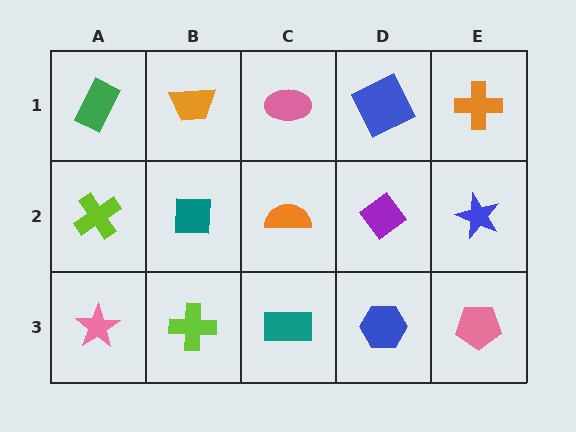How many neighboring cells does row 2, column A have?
3.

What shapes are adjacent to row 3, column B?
A teal square (row 2, column B), a pink star (row 3, column A), a teal rectangle (row 3, column C).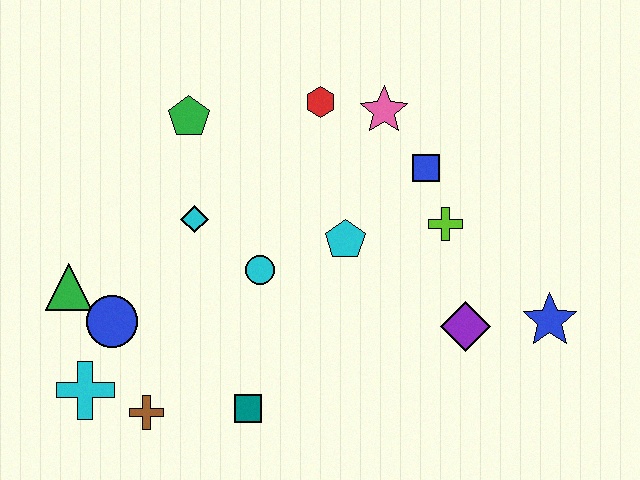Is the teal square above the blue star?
No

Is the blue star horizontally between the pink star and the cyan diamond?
No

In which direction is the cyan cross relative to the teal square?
The cyan cross is to the left of the teal square.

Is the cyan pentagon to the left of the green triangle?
No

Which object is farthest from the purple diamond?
The green triangle is farthest from the purple diamond.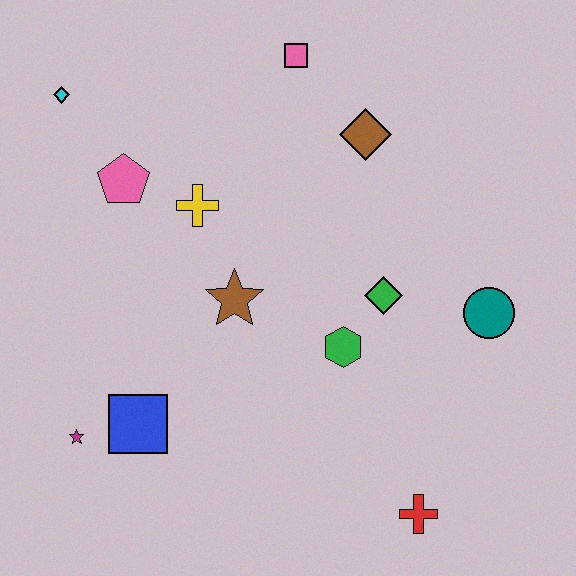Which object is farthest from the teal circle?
The cyan diamond is farthest from the teal circle.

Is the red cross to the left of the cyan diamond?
No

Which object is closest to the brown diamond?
The pink square is closest to the brown diamond.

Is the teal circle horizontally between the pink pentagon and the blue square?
No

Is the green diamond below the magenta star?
No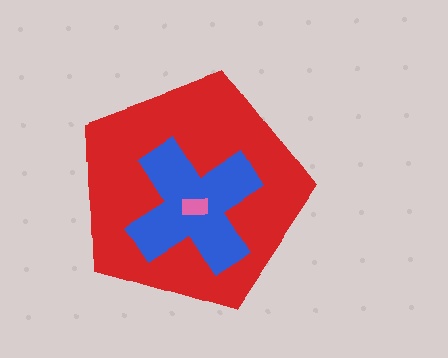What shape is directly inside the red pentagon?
The blue cross.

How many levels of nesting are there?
3.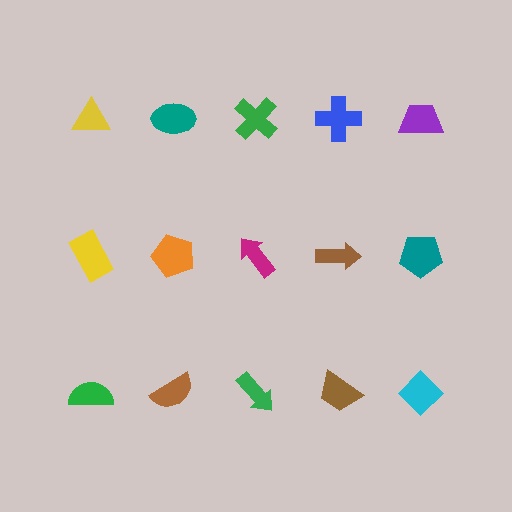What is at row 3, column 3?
A green arrow.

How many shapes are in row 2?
5 shapes.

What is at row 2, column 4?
A brown arrow.